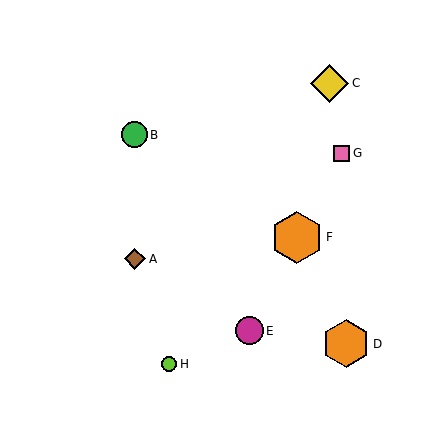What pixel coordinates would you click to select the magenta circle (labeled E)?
Click at (250, 331) to select the magenta circle E.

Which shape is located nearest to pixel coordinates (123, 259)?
The brown diamond (labeled A) at (135, 259) is nearest to that location.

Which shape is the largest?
The orange hexagon (labeled F) is the largest.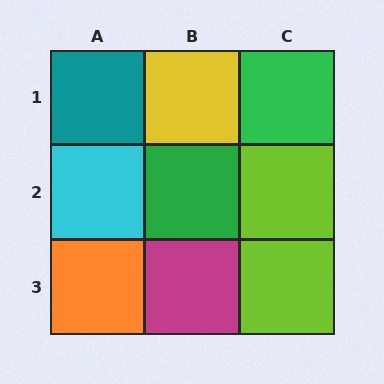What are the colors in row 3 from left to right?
Orange, magenta, lime.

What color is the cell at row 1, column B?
Yellow.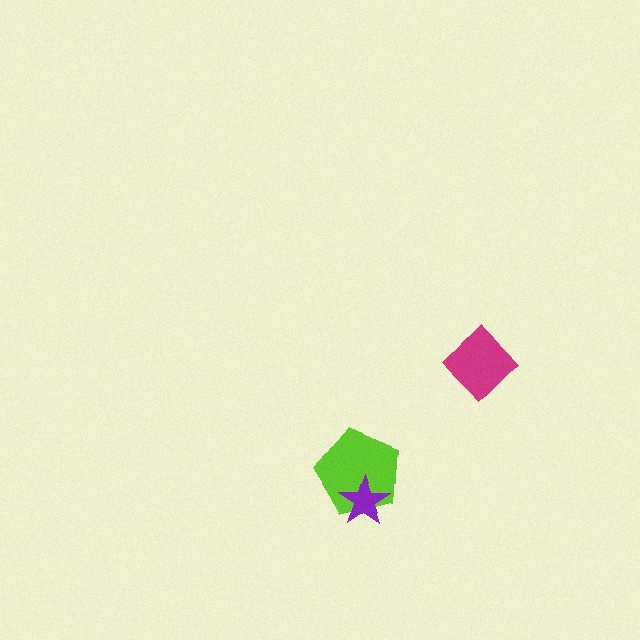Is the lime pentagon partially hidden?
Yes, it is partially covered by another shape.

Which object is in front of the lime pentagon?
The purple star is in front of the lime pentagon.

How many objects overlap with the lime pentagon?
1 object overlaps with the lime pentagon.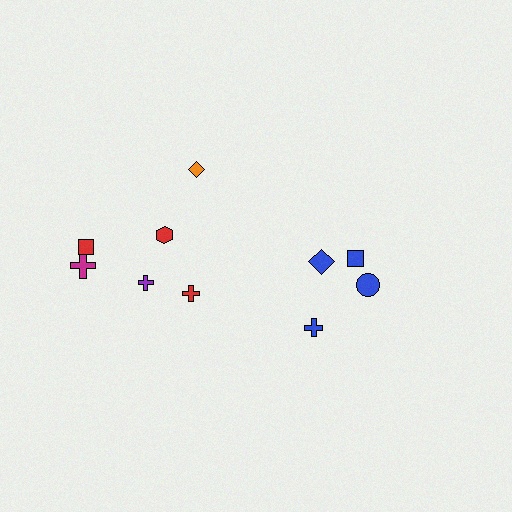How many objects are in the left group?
There are 6 objects.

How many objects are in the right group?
There are 4 objects.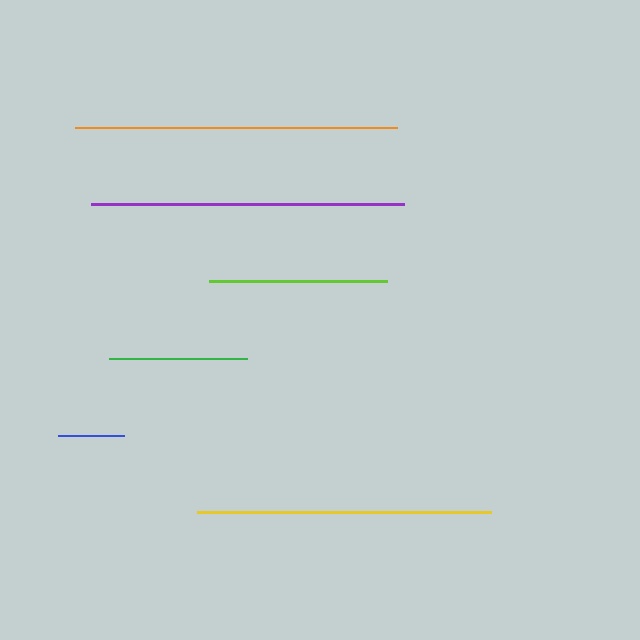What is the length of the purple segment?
The purple segment is approximately 312 pixels long.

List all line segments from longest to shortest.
From longest to shortest: orange, purple, yellow, lime, green, blue.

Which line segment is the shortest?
The blue line is the shortest at approximately 66 pixels.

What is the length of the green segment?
The green segment is approximately 138 pixels long.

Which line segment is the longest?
The orange line is the longest at approximately 322 pixels.